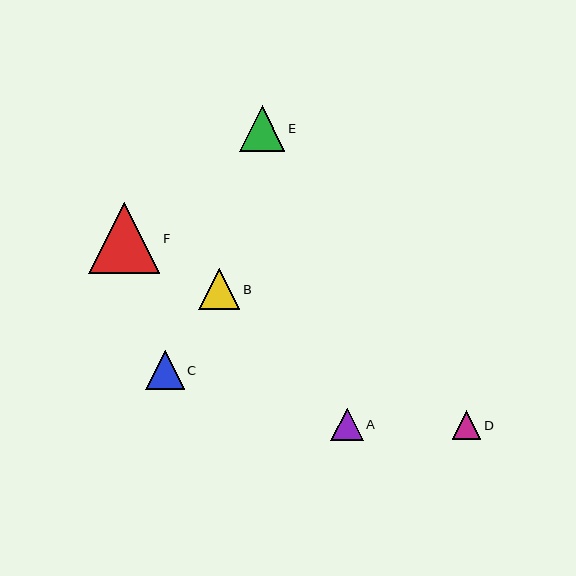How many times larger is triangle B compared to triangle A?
Triangle B is approximately 1.3 times the size of triangle A.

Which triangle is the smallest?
Triangle D is the smallest with a size of approximately 29 pixels.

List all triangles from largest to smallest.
From largest to smallest: F, E, B, C, A, D.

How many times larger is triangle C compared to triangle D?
Triangle C is approximately 1.4 times the size of triangle D.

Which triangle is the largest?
Triangle F is the largest with a size of approximately 71 pixels.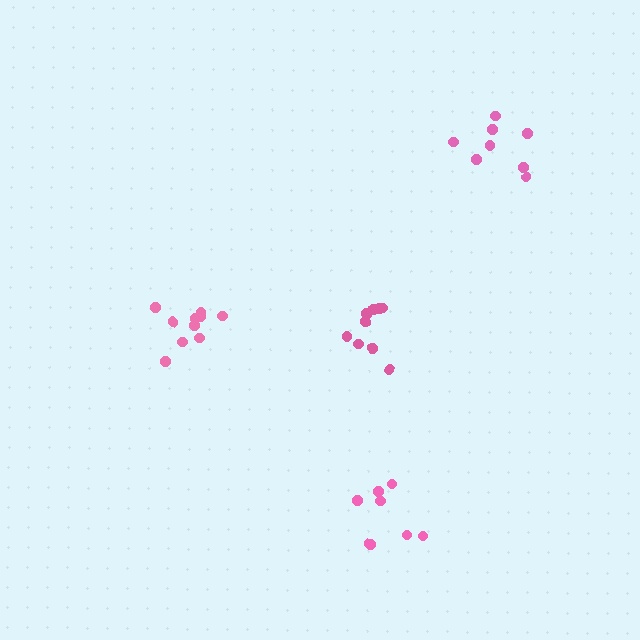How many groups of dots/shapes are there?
There are 4 groups.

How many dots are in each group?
Group 1: 8 dots, Group 2: 9 dots, Group 3: 11 dots, Group 4: 8 dots (36 total).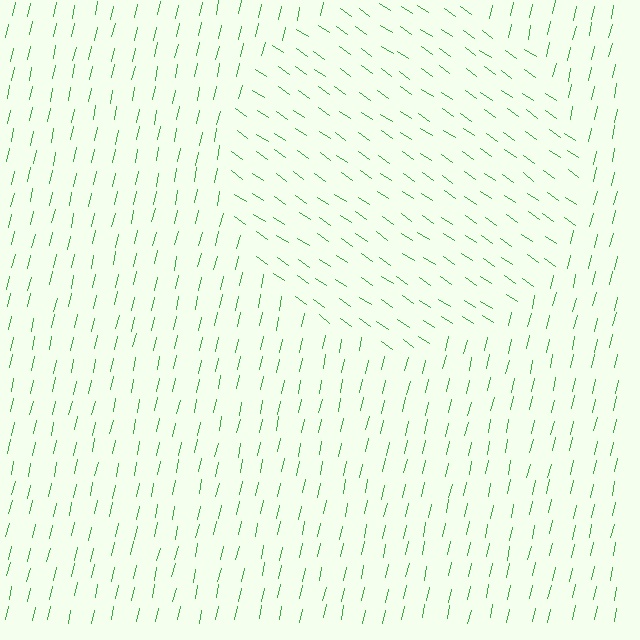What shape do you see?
I see a circle.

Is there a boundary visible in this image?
Yes, there is a texture boundary formed by a change in line orientation.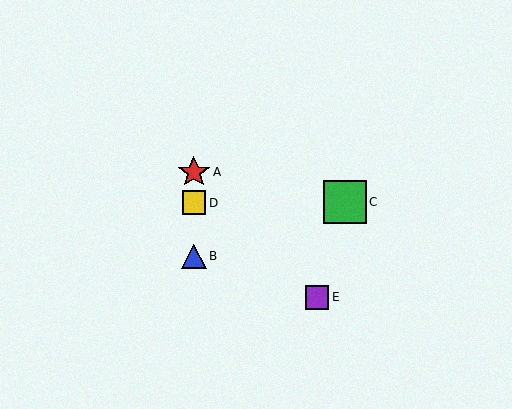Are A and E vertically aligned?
No, A is at x≈194 and E is at x≈317.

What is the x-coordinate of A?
Object A is at x≈194.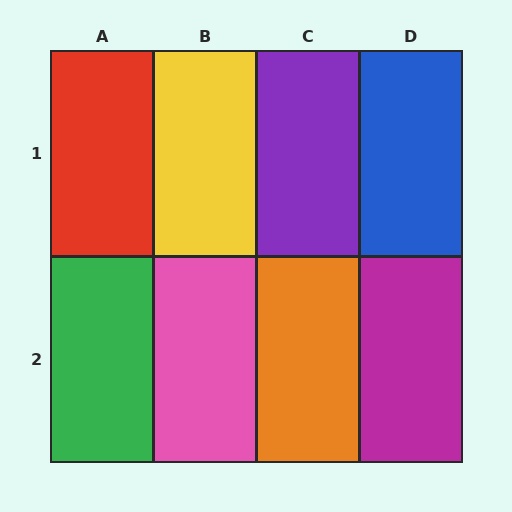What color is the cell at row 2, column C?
Orange.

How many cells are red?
1 cell is red.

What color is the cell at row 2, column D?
Magenta.